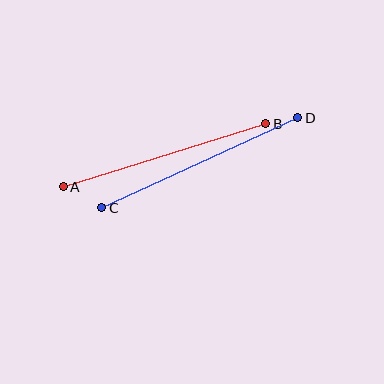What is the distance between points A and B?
The distance is approximately 212 pixels.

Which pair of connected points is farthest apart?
Points C and D are farthest apart.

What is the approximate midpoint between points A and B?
The midpoint is at approximately (165, 155) pixels.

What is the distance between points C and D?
The distance is approximately 216 pixels.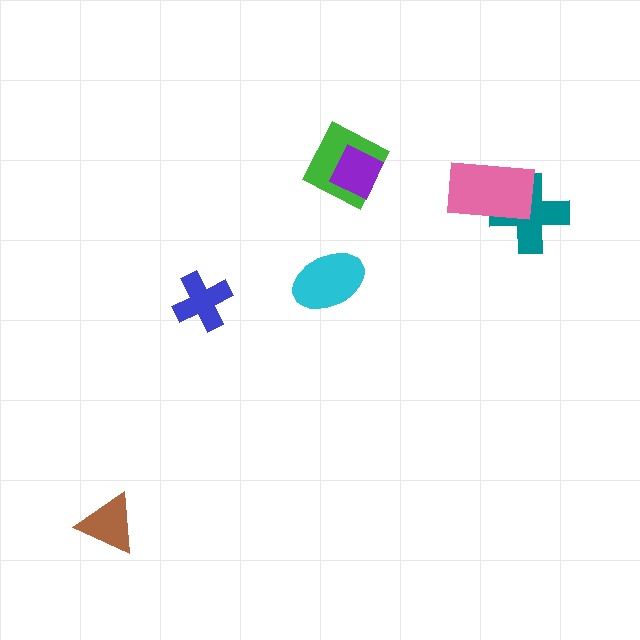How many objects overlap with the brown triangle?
0 objects overlap with the brown triangle.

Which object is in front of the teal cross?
The pink rectangle is in front of the teal cross.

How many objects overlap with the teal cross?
1 object overlaps with the teal cross.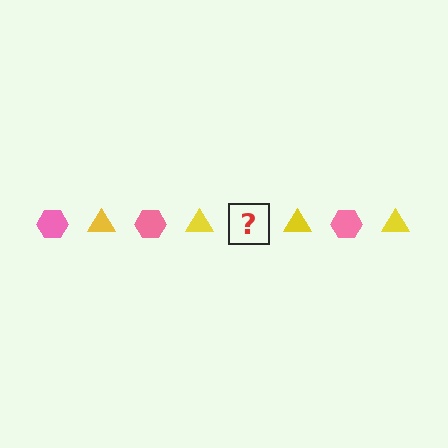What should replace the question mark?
The question mark should be replaced with a pink hexagon.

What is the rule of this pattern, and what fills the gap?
The rule is that the pattern alternates between pink hexagon and yellow triangle. The gap should be filled with a pink hexagon.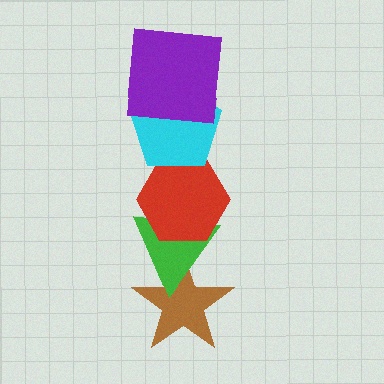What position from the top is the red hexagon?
The red hexagon is 3rd from the top.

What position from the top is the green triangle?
The green triangle is 4th from the top.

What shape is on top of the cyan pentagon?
The purple square is on top of the cyan pentagon.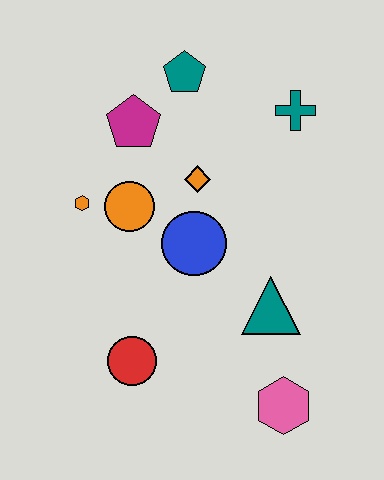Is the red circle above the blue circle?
No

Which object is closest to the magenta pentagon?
The teal pentagon is closest to the magenta pentagon.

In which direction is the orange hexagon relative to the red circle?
The orange hexagon is above the red circle.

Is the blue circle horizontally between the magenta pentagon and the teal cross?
Yes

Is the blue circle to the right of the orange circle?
Yes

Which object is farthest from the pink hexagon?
The teal pentagon is farthest from the pink hexagon.